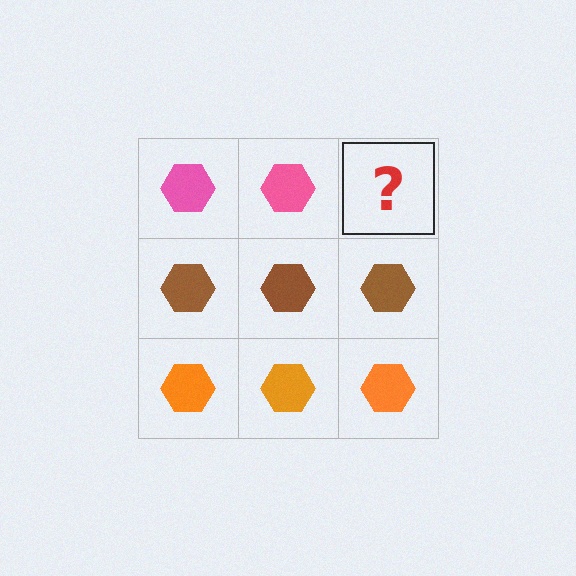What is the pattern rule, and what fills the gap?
The rule is that each row has a consistent color. The gap should be filled with a pink hexagon.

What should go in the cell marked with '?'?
The missing cell should contain a pink hexagon.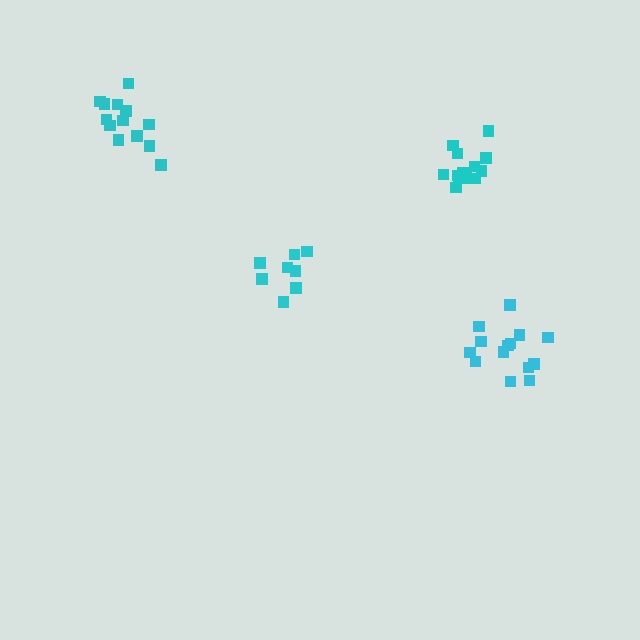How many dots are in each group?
Group 1: 14 dots, Group 2: 13 dots, Group 3: 13 dots, Group 4: 8 dots (48 total).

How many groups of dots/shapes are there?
There are 4 groups.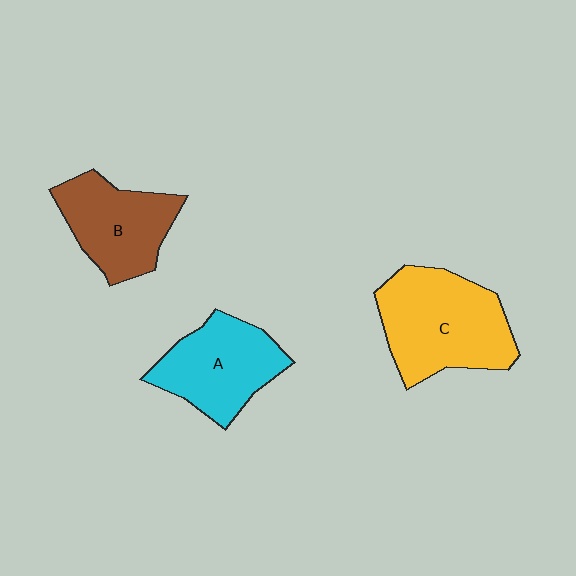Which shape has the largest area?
Shape C (yellow).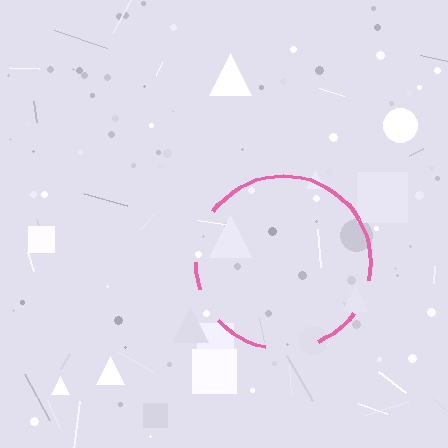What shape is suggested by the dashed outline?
The dashed outline suggests a circle.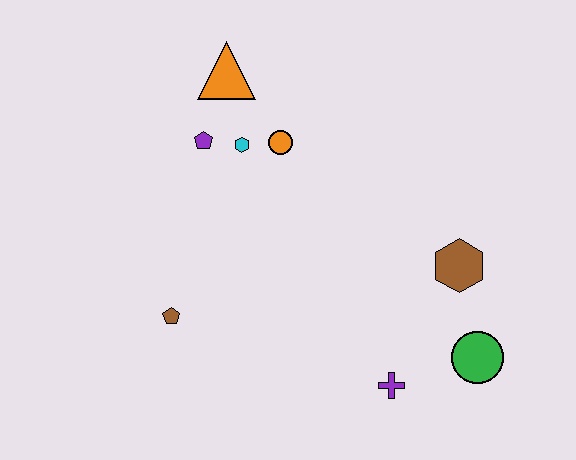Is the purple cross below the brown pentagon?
Yes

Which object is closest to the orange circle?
The cyan hexagon is closest to the orange circle.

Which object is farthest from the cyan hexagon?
The green circle is farthest from the cyan hexagon.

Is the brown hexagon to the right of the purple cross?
Yes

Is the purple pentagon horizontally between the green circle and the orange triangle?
No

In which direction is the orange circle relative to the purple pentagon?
The orange circle is to the right of the purple pentagon.